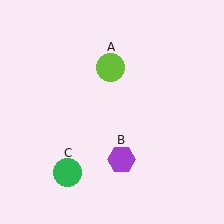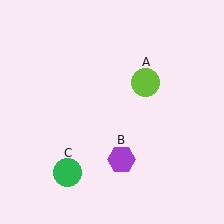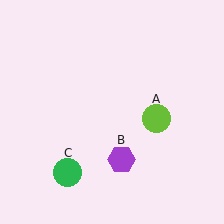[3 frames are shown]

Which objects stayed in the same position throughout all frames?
Purple hexagon (object B) and green circle (object C) remained stationary.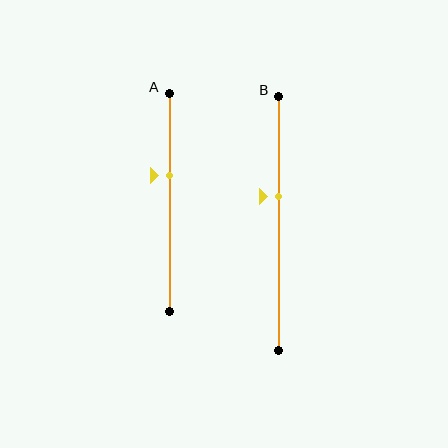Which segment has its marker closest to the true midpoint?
Segment B has its marker closest to the true midpoint.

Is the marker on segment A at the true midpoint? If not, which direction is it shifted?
No, the marker on segment A is shifted upward by about 13% of the segment length.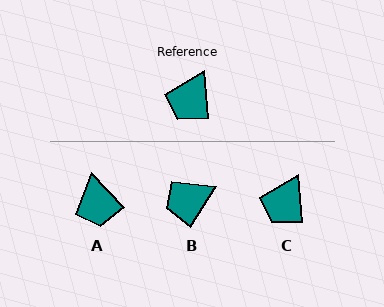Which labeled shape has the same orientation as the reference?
C.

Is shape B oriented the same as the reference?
No, it is off by about 37 degrees.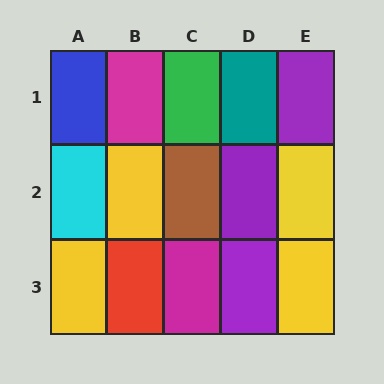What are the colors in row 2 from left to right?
Cyan, yellow, brown, purple, yellow.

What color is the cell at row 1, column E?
Purple.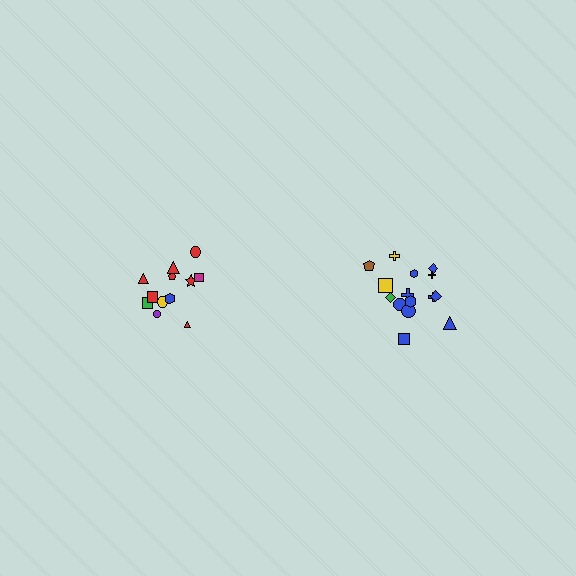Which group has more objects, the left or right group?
The right group.